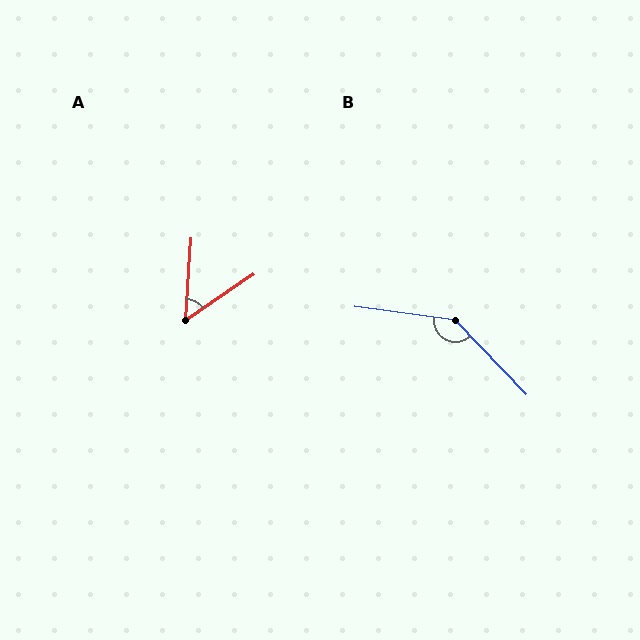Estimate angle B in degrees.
Approximately 142 degrees.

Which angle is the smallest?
A, at approximately 52 degrees.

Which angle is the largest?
B, at approximately 142 degrees.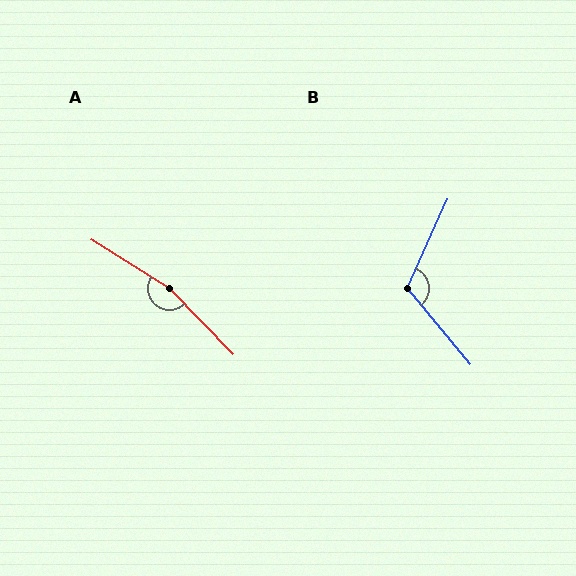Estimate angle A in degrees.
Approximately 166 degrees.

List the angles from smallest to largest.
B (116°), A (166°).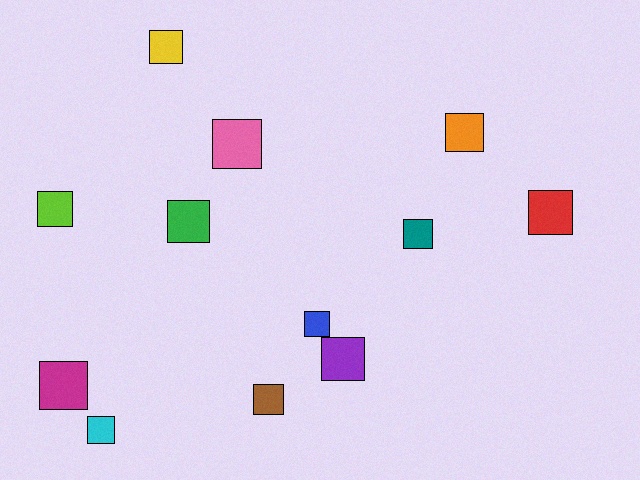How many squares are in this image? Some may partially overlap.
There are 12 squares.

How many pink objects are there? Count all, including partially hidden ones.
There is 1 pink object.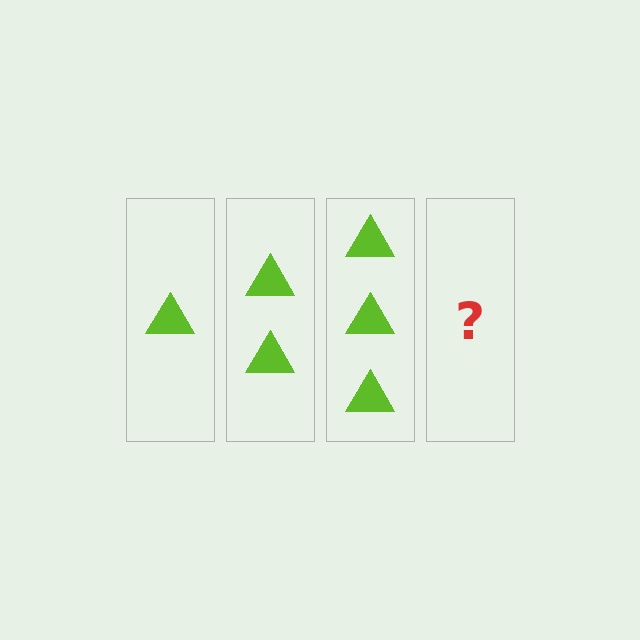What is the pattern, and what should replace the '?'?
The pattern is that each step adds one more triangle. The '?' should be 4 triangles.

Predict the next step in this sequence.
The next step is 4 triangles.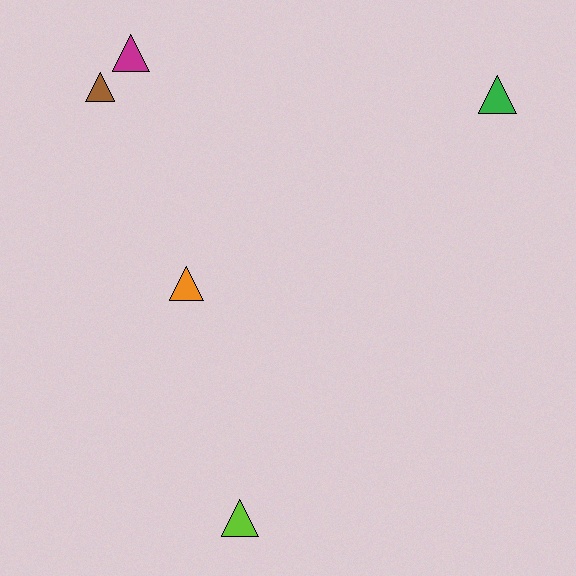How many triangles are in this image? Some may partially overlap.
There are 5 triangles.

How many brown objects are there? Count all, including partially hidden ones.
There is 1 brown object.